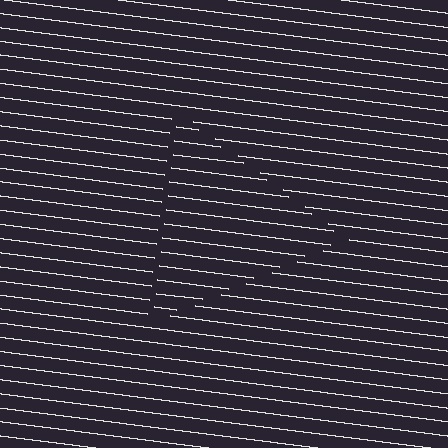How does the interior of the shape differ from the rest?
The interior of the shape contains the same grating, shifted by half a period — the contour is defined by the phase discontinuity where line-ends from the inner and outer gratings abut.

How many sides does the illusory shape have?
3 sides — the line-ends trace a triangle.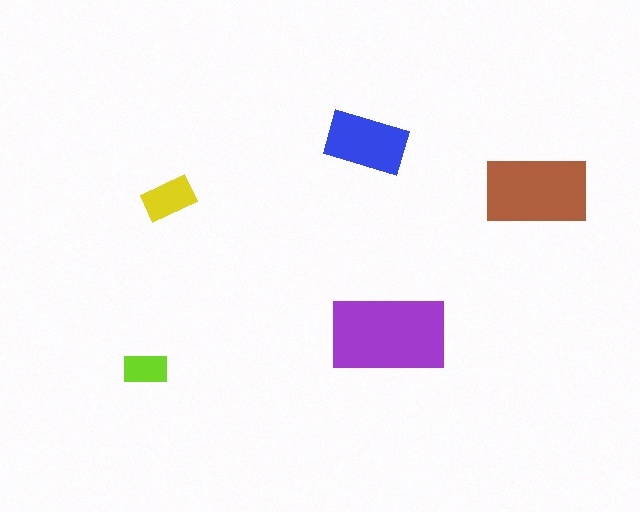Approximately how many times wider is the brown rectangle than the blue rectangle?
About 1.5 times wider.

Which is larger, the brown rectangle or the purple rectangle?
The purple one.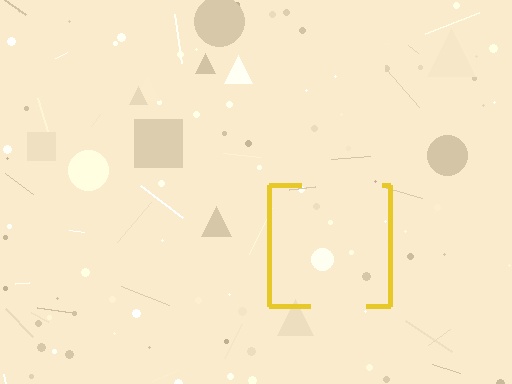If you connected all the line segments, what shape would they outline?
They would outline a square.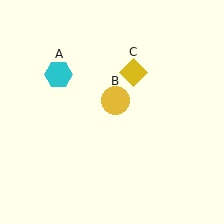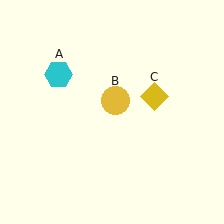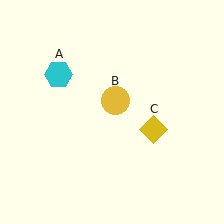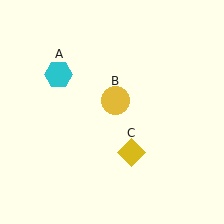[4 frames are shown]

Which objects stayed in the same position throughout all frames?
Cyan hexagon (object A) and yellow circle (object B) remained stationary.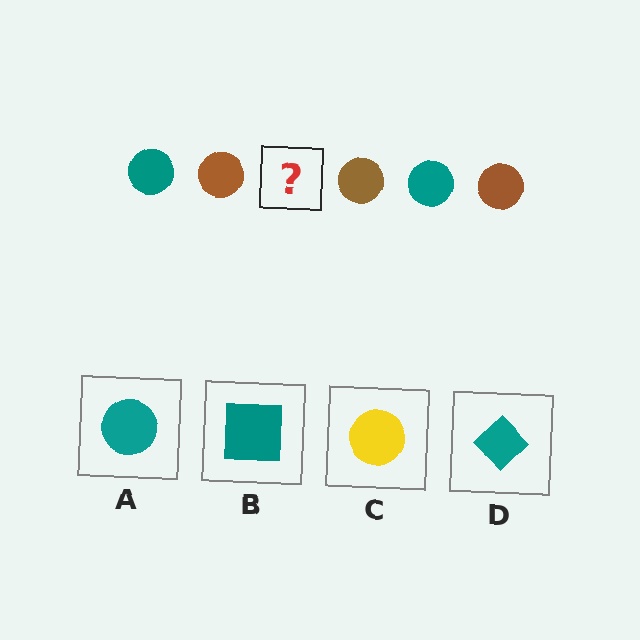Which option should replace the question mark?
Option A.